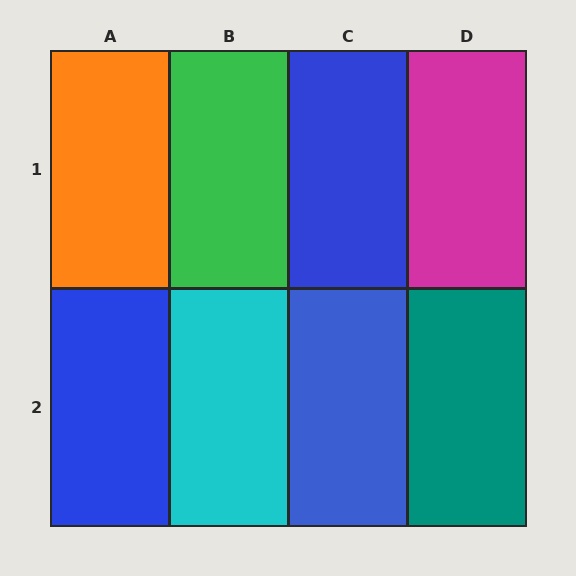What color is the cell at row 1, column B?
Green.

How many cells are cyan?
1 cell is cyan.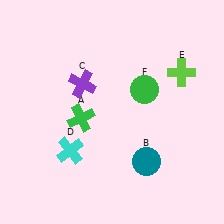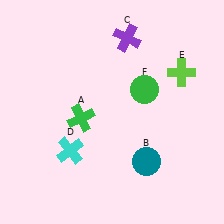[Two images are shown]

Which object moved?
The purple cross (C) moved up.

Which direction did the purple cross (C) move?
The purple cross (C) moved up.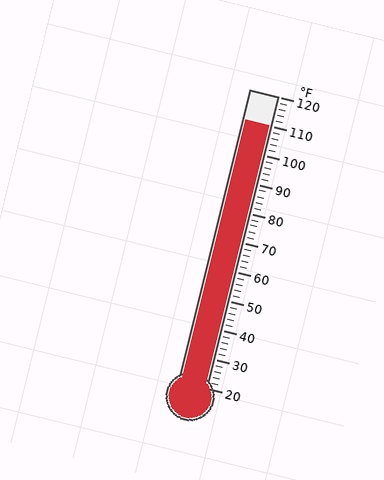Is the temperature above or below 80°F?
The temperature is above 80°F.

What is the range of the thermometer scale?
The thermometer scale ranges from 20°F to 120°F.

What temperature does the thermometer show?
The thermometer shows approximately 110°F.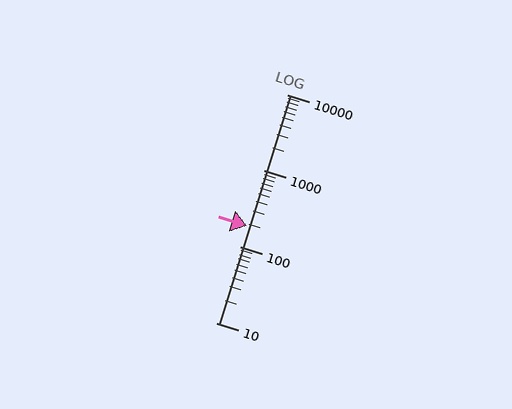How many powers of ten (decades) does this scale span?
The scale spans 3 decades, from 10 to 10000.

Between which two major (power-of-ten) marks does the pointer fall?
The pointer is between 100 and 1000.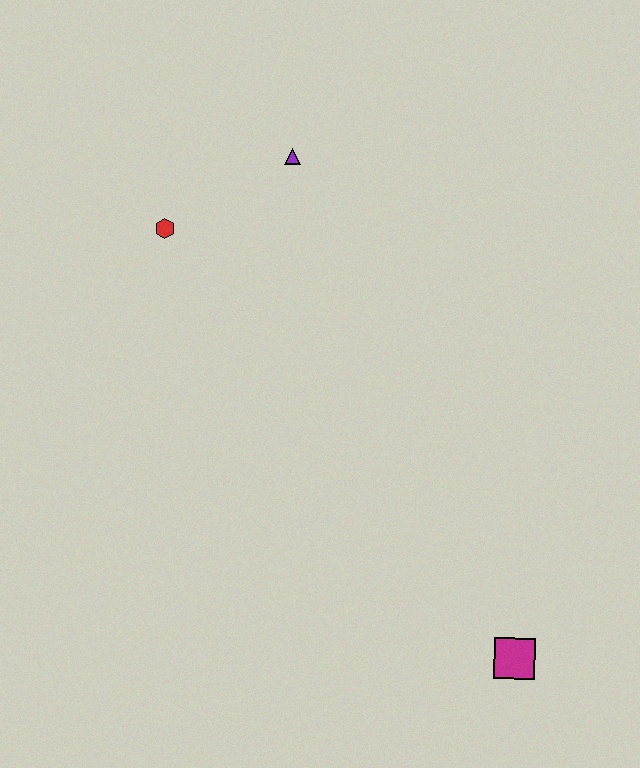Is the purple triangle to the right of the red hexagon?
Yes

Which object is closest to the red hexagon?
The purple triangle is closest to the red hexagon.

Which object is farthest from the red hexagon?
The magenta square is farthest from the red hexagon.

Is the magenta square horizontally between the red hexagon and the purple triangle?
No